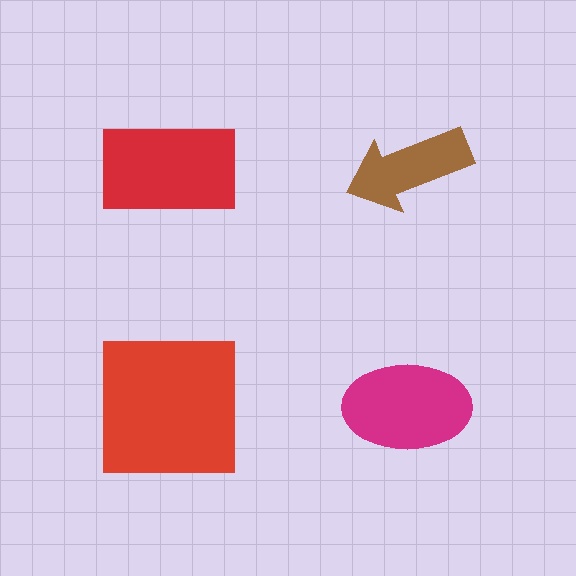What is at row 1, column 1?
A red rectangle.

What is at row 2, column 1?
A red square.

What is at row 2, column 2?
A magenta ellipse.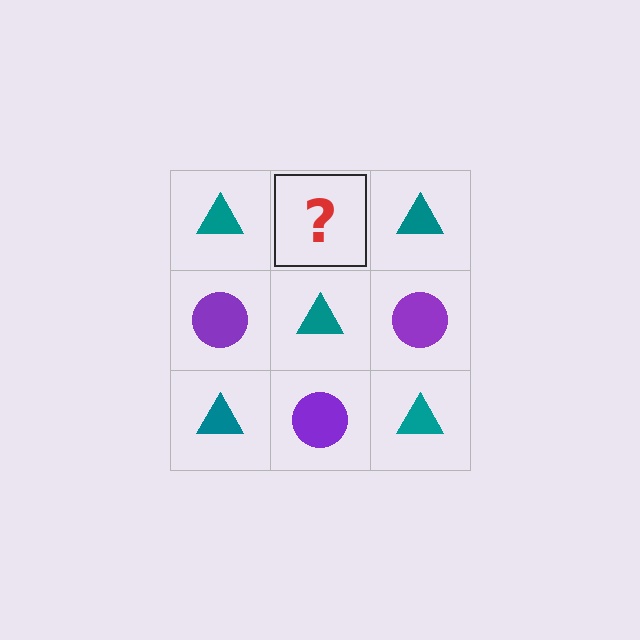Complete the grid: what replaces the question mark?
The question mark should be replaced with a purple circle.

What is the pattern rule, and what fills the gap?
The rule is that it alternates teal triangle and purple circle in a checkerboard pattern. The gap should be filled with a purple circle.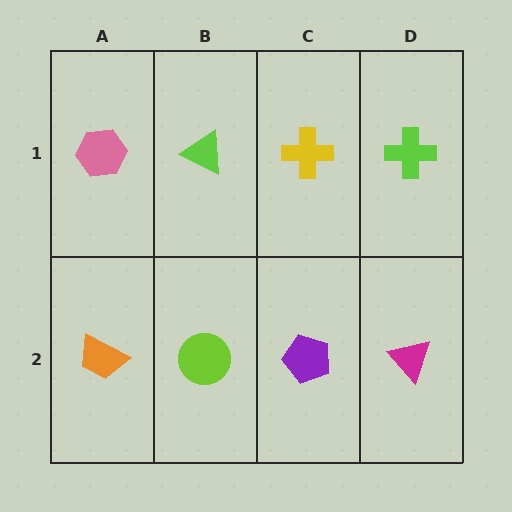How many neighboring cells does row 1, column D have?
2.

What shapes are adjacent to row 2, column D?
A lime cross (row 1, column D), a purple pentagon (row 2, column C).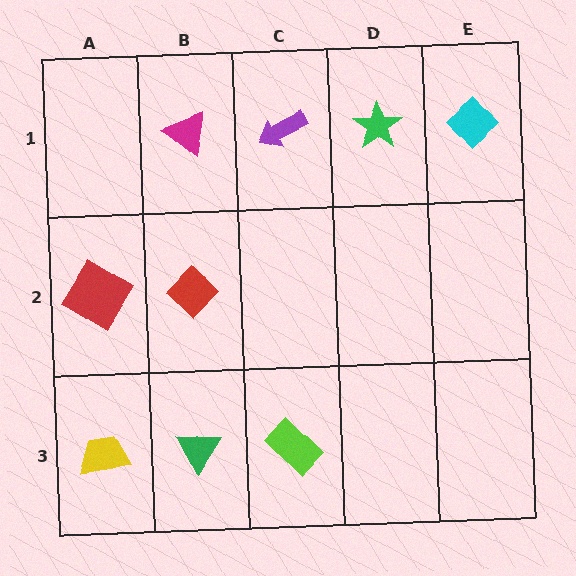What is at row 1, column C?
A purple arrow.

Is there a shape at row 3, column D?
No, that cell is empty.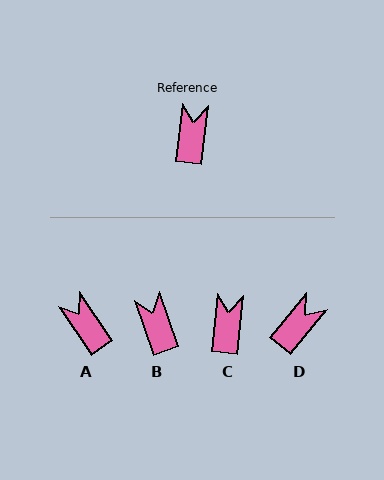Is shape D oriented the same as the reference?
No, it is off by about 33 degrees.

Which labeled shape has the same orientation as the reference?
C.